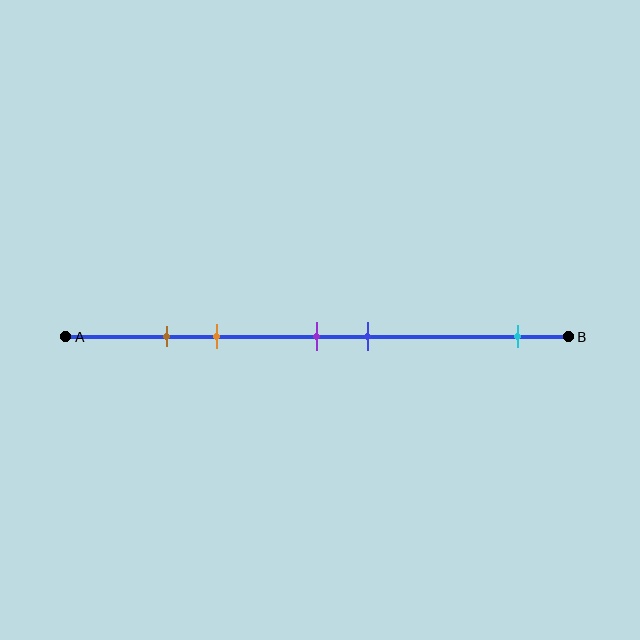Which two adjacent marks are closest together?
The brown and orange marks are the closest adjacent pair.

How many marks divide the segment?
There are 5 marks dividing the segment.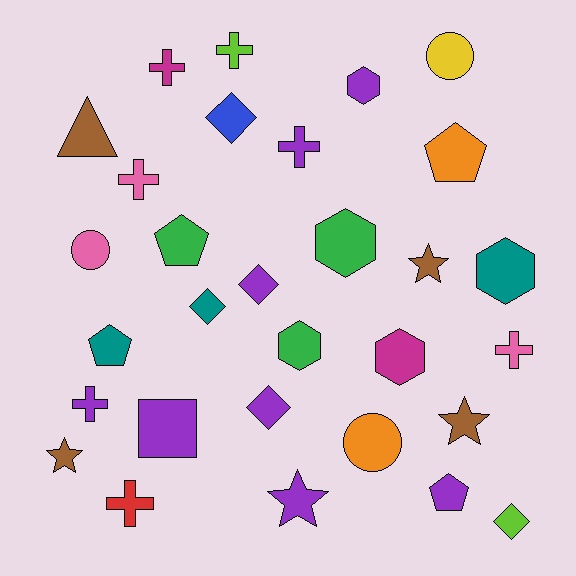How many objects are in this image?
There are 30 objects.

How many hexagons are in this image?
There are 5 hexagons.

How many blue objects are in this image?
There is 1 blue object.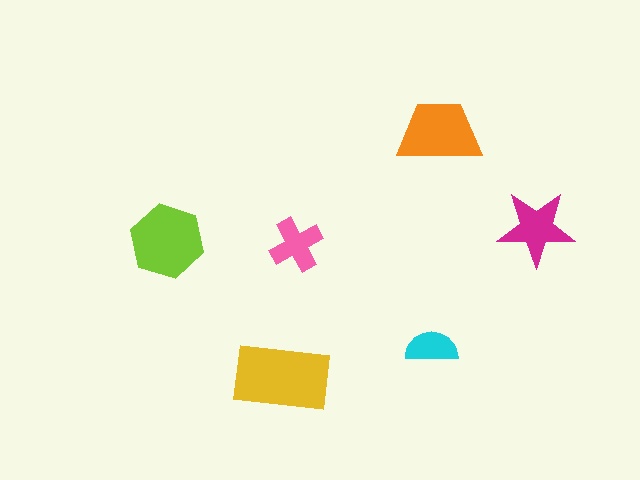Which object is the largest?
The yellow rectangle.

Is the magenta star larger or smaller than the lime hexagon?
Smaller.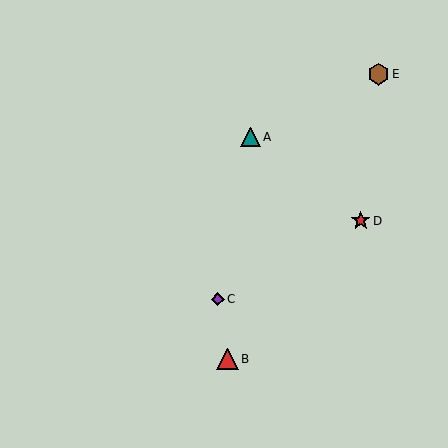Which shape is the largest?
The brown hexagon (labeled E) is the largest.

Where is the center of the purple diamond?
The center of the purple diamond is at (218, 299).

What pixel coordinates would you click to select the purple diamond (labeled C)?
Click at (218, 299) to select the purple diamond C.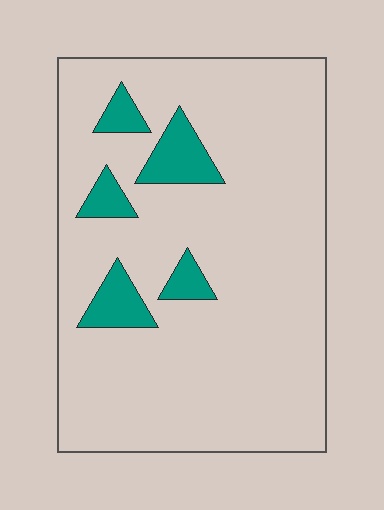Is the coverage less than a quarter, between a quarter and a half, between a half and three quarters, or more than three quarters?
Less than a quarter.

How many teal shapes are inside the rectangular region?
5.